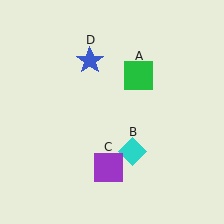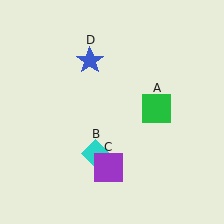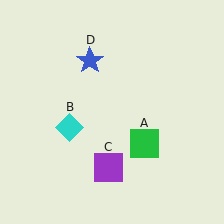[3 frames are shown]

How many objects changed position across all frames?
2 objects changed position: green square (object A), cyan diamond (object B).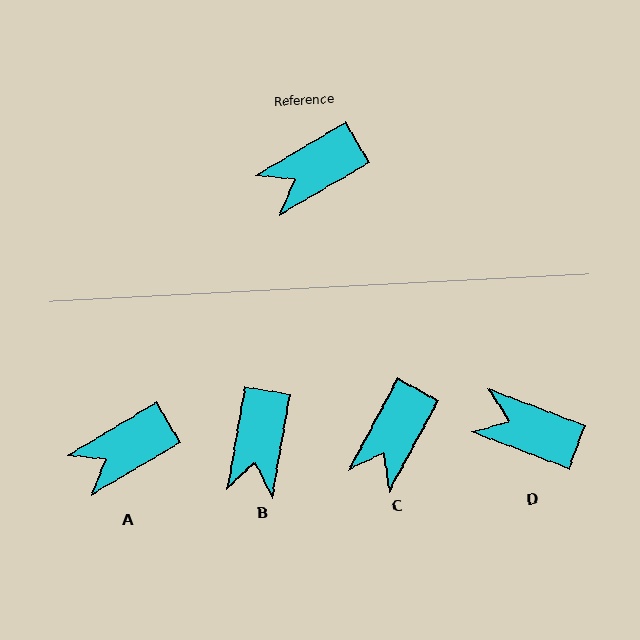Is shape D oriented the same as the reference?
No, it is off by about 51 degrees.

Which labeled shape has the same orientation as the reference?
A.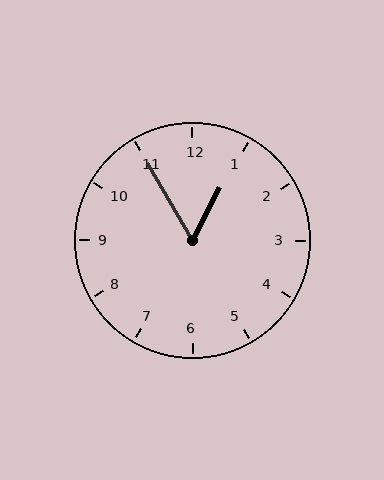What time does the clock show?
12:55.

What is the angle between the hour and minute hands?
Approximately 58 degrees.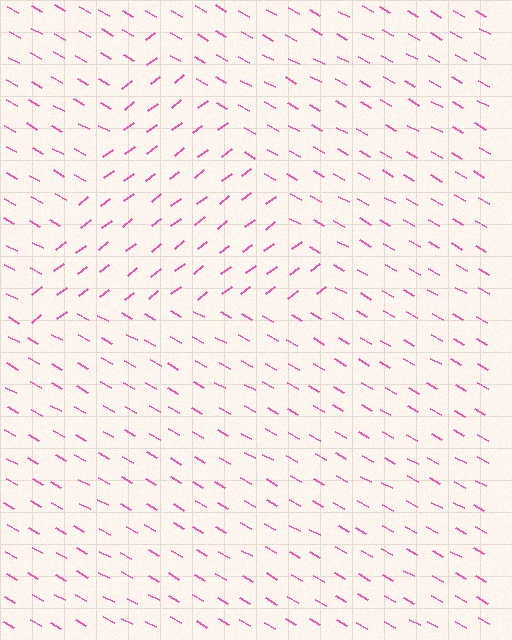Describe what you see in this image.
The image is filled with small pink line segments. A triangle region in the image has lines oriented differently from the surrounding lines, creating a visible texture boundary.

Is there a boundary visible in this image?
Yes, there is a texture boundary formed by a change in line orientation.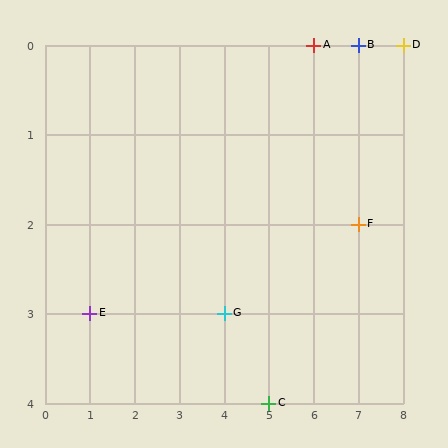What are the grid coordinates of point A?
Point A is at grid coordinates (6, 0).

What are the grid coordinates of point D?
Point D is at grid coordinates (8, 0).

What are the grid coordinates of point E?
Point E is at grid coordinates (1, 3).